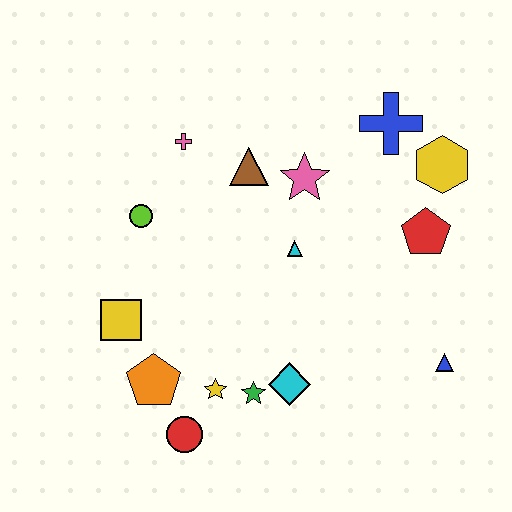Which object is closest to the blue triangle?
The red pentagon is closest to the blue triangle.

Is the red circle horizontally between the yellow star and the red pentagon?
No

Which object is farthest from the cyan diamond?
The blue cross is farthest from the cyan diamond.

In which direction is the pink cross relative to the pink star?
The pink cross is to the left of the pink star.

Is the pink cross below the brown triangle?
No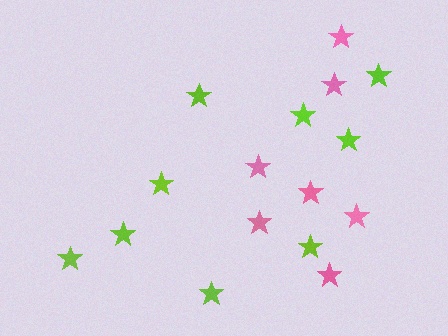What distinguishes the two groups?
There are 2 groups: one group of pink stars (7) and one group of lime stars (9).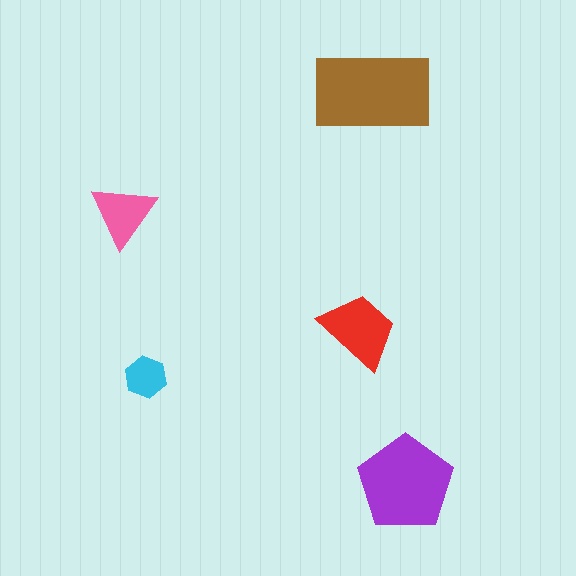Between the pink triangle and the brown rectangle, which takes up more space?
The brown rectangle.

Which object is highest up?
The brown rectangle is topmost.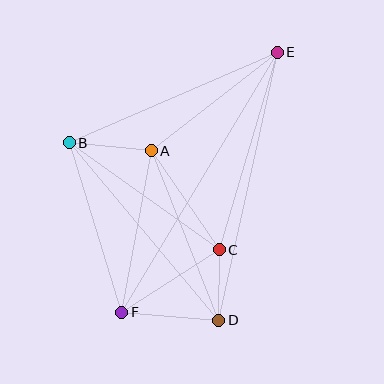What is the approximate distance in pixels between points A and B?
The distance between A and B is approximately 82 pixels.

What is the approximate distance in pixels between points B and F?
The distance between B and F is approximately 177 pixels.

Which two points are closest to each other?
Points C and D are closest to each other.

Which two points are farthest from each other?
Points E and F are farthest from each other.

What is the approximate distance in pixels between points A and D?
The distance between A and D is approximately 183 pixels.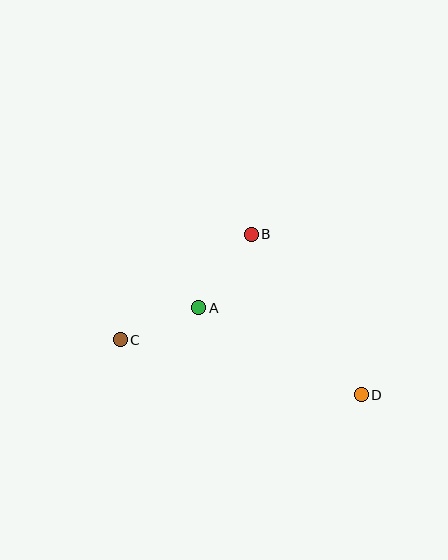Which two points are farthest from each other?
Points C and D are farthest from each other.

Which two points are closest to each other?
Points A and C are closest to each other.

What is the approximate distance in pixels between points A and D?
The distance between A and D is approximately 184 pixels.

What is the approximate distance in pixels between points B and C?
The distance between B and C is approximately 168 pixels.